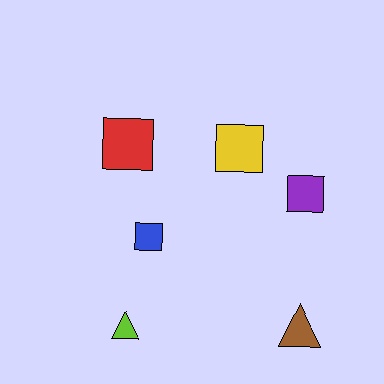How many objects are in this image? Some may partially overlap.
There are 6 objects.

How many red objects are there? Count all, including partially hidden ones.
There is 1 red object.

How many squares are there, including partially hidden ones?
There are 4 squares.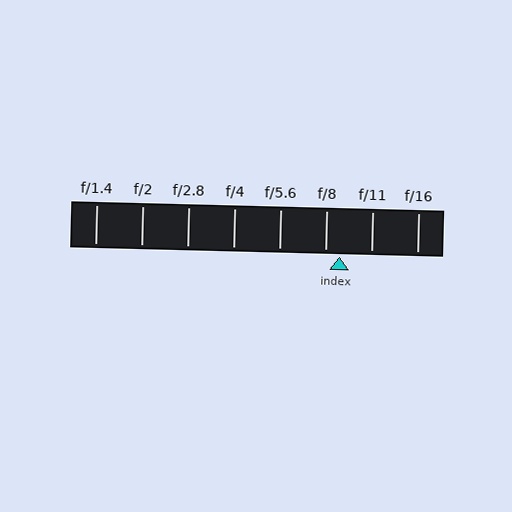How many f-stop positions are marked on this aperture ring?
There are 8 f-stop positions marked.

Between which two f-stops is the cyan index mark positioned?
The index mark is between f/8 and f/11.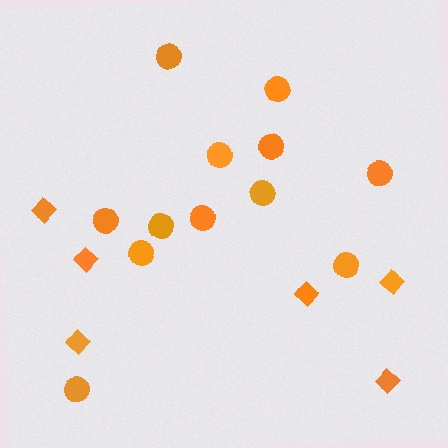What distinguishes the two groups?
There are 2 groups: one group of diamonds (6) and one group of circles (12).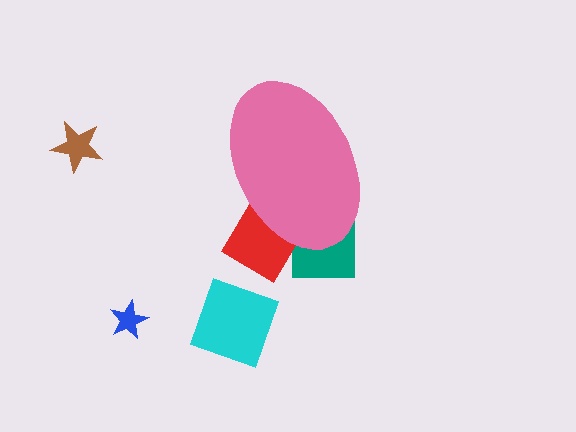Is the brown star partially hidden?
No, the brown star is fully visible.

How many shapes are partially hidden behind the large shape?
2 shapes are partially hidden.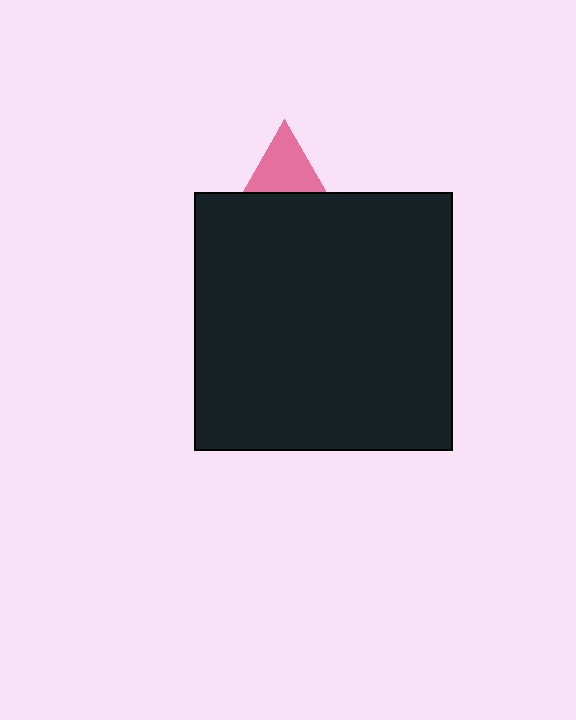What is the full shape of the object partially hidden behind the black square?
The partially hidden object is a pink triangle.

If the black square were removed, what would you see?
You would see the complete pink triangle.